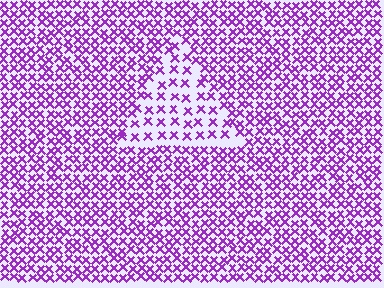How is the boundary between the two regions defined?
The boundary is defined by a change in element density (approximately 2.0x ratio). All elements are the same color, size, and shape.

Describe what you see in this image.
The image contains small purple elements arranged at two different densities. A triangle-shaped region is visible where the elements are less densely packed than the surrounding area.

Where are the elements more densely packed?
The elements are more densely packed outside the triangle boundary.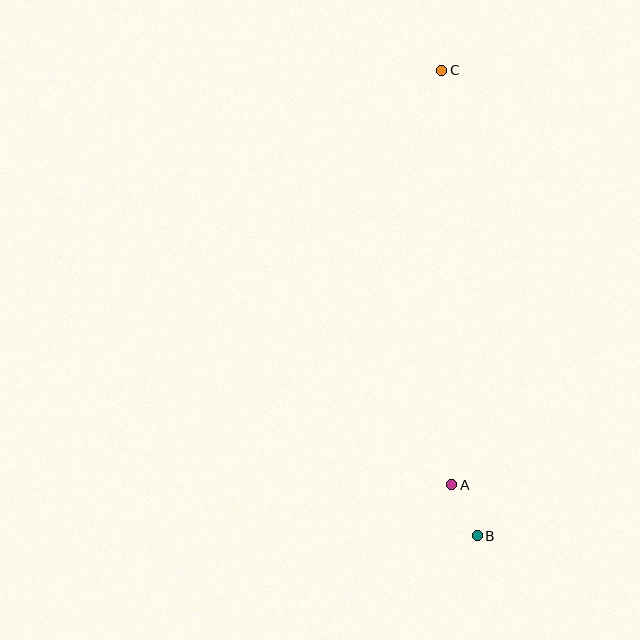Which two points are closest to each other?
Points A and B are closest to each other.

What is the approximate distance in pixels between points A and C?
The distance between A and C is approximately 415 pixels.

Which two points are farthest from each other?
Points B and C are farthest from each other.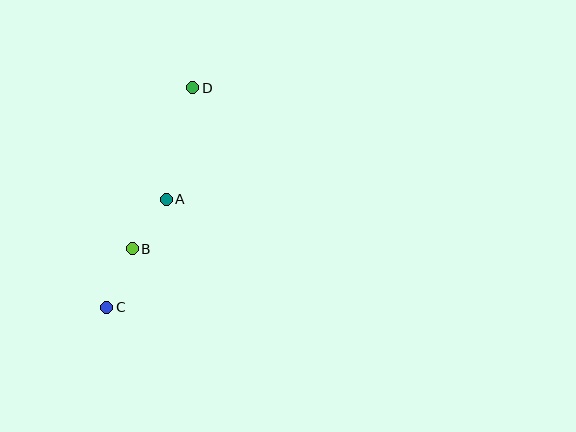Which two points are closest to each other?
Points A and B are closest to each other.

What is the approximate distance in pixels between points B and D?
The distance between B and D is approximately 172 pixels.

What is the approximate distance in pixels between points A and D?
The distance between A and D is approximately 115 pixels.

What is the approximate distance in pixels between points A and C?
The distance between A and C is approximately 123 pixels.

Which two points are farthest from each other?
Points C and D are farthest from each other.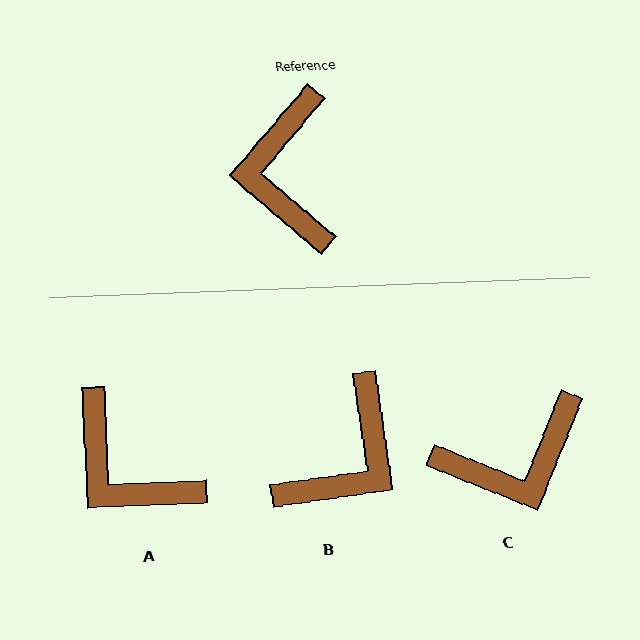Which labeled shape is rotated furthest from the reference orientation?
B, about 139 degrees away.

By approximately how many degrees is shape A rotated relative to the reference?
Approximately 43 degrees counter-clockwise.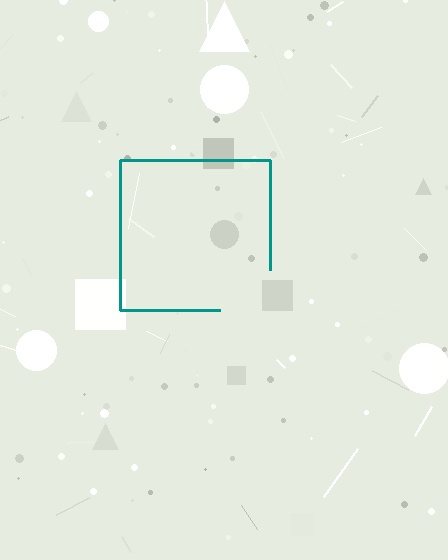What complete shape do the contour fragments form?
The contour fragments form a square.